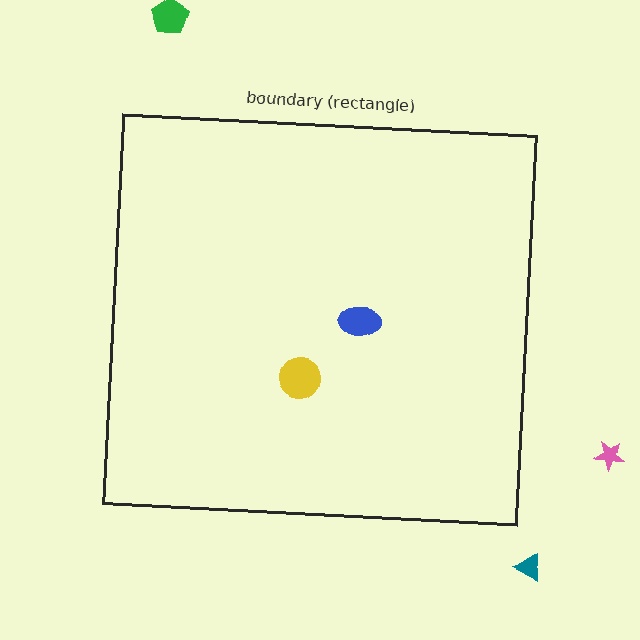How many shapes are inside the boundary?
2 inside, 3 outside.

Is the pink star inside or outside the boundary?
Outside.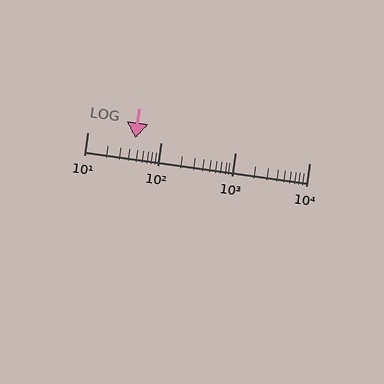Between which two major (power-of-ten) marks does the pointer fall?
The pointer is between 10 and 100.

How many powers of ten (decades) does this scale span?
The scale spans 3 decades, from 10 to 10000.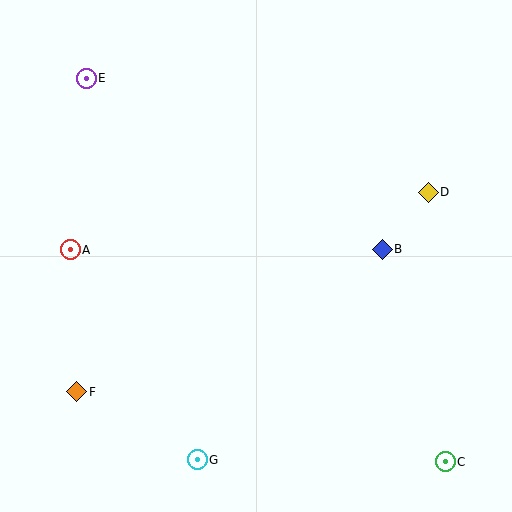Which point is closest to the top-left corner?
Point E is closest to the top-left corner.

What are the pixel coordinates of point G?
Point G is at (197, 460).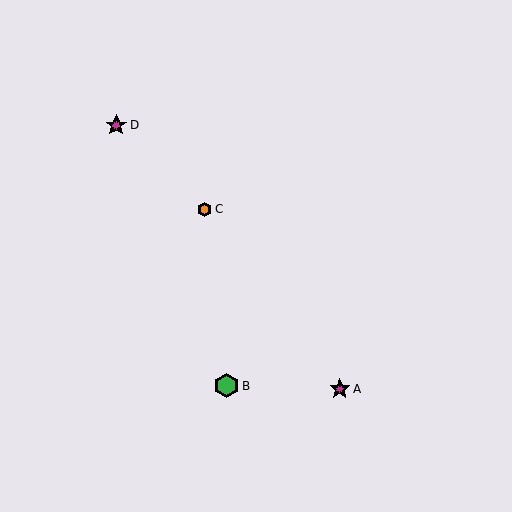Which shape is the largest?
The green hexagon (labeled B) is the largest.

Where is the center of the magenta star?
The center of the magenta star is at (340, 389).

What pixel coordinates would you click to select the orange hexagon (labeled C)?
Click at (205, 209) to select the orange hexagon C.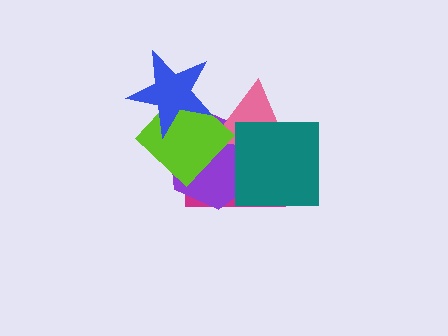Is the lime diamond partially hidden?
Yes, it is partially covered by another shape.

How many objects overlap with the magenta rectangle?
4 objects overlap with the magenta rectangle.